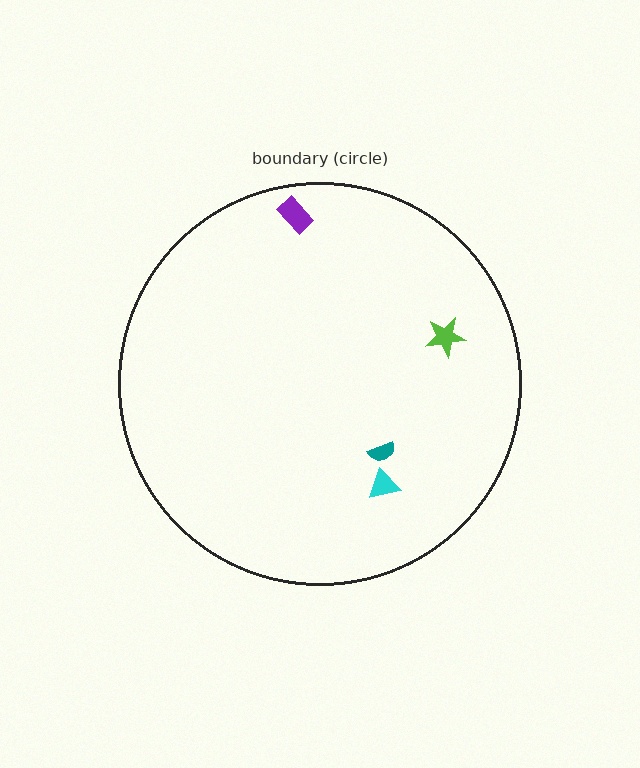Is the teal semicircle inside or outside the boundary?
Inside.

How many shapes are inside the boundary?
4 inside, 0 outside.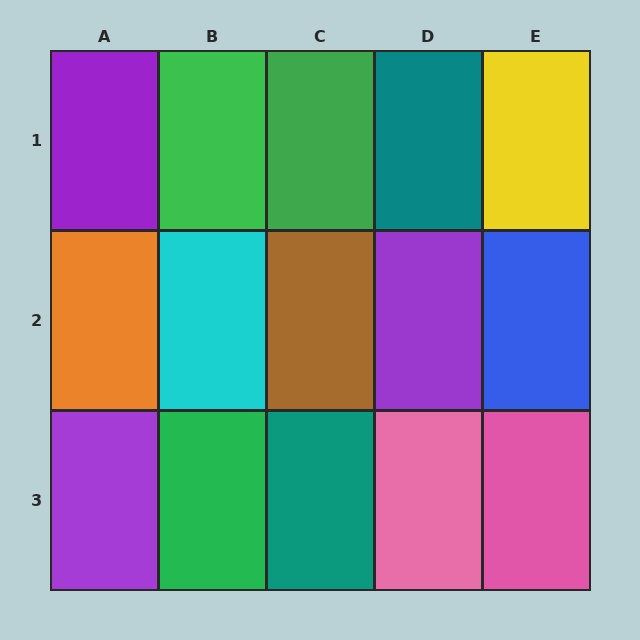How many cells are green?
3 cells are green.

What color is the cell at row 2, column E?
Blue.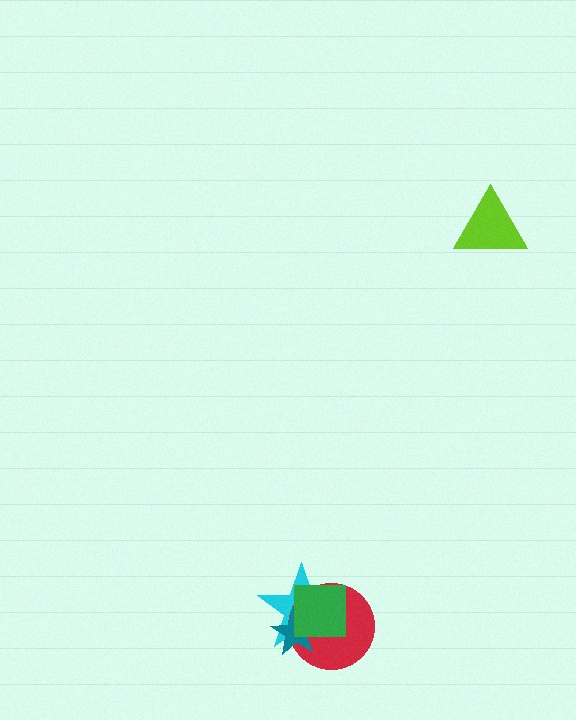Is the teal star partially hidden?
Yes, it is partially covered by another shape.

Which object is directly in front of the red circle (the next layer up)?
The teal star is directly in front of the red circle.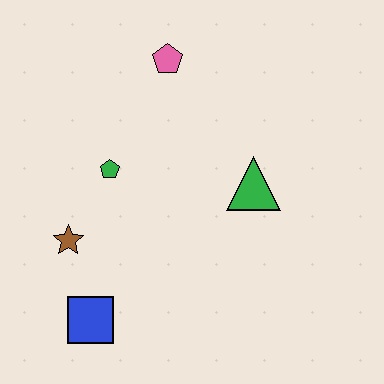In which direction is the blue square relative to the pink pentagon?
The blue square is below the pink pentagon.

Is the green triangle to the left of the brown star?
No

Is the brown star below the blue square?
No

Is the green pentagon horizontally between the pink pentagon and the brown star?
Yes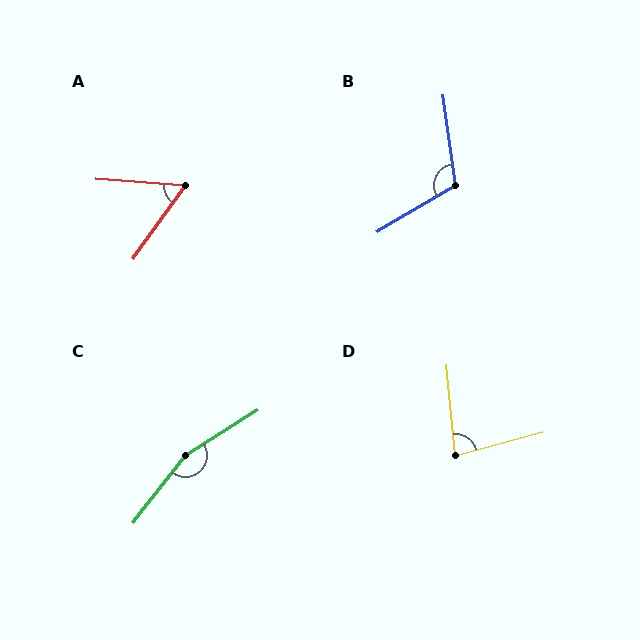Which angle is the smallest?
A, at approximately 59 degrees.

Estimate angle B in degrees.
Approximately 113 degrees.